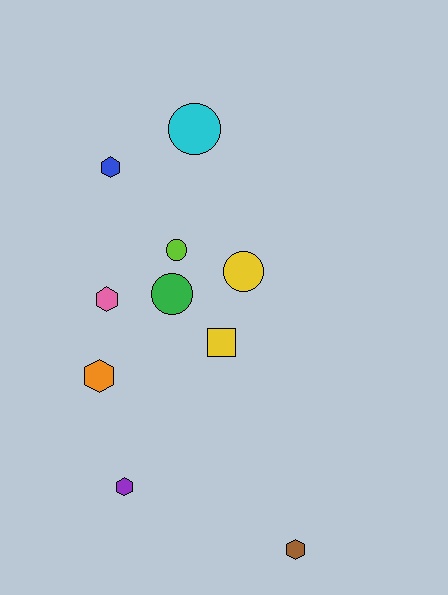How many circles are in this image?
There are 4 circles.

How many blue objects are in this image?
There is 1 blue object.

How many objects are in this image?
There are 10 objects.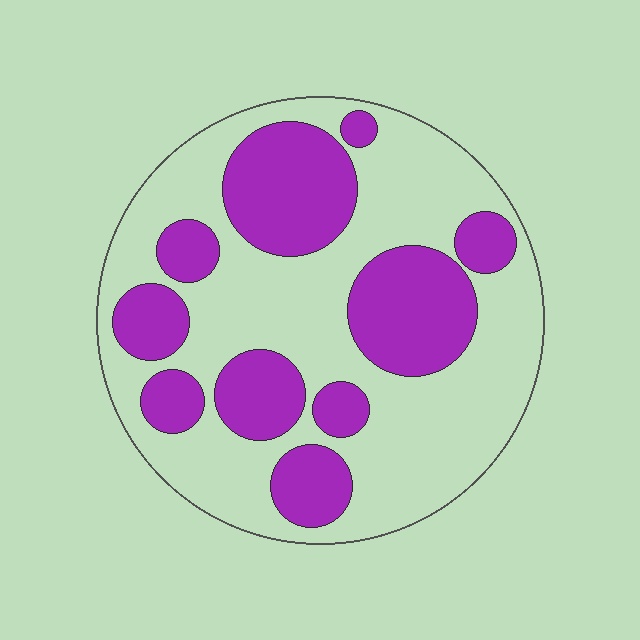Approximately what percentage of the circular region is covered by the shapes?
Approximately 35%.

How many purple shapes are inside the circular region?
10.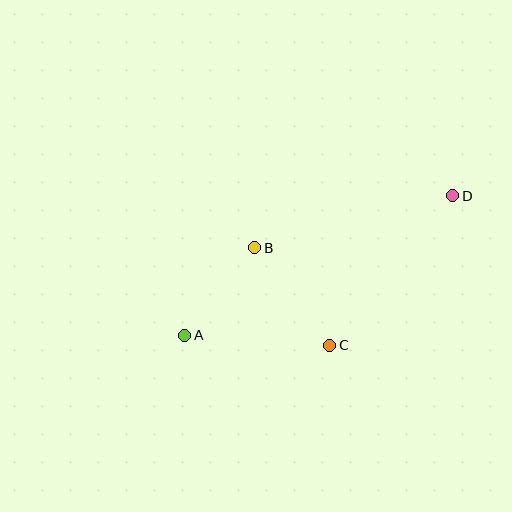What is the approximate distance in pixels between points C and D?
The distance between C and D is approximately 193 pixels.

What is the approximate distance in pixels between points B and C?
The distance between B and C is approximately 123 pixels.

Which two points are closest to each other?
Points A and B are closest to each other.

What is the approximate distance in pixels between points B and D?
The distance between B and D is approximately 205 pixels.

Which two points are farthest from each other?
Points A and D are farthest from each other.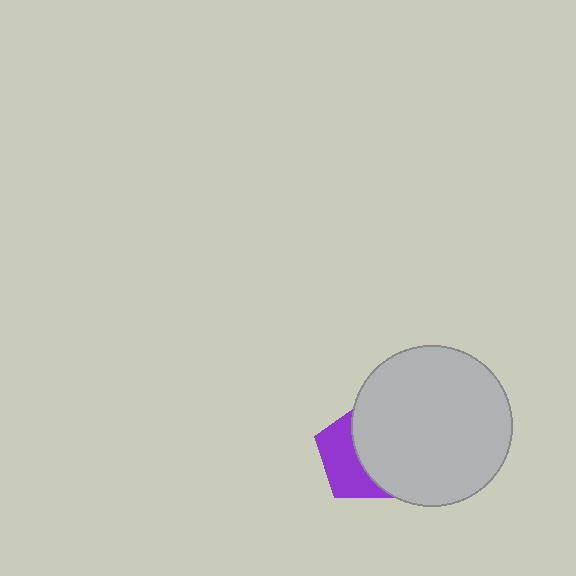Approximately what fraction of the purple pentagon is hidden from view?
Roughly 57% of the purple pentagon is hidden behind the light gray circle.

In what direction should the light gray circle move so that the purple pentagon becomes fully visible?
The light gray circle should move right. That is the shortest direction to clear the overlap and leave the purple pentagon fully visible.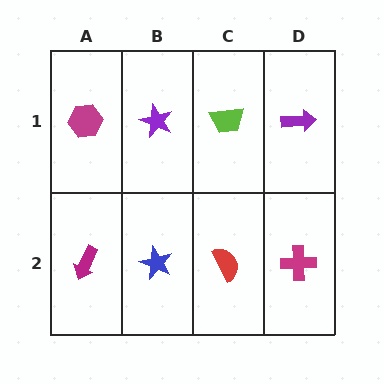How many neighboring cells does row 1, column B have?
3.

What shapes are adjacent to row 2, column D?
A purple arrow (row 1, column D), a red semicircle (row 2, column C).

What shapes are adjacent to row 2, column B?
A purple star (row 1, column B), a magenta arrow (row 2, column A), a red semicircle (row 2, column C).